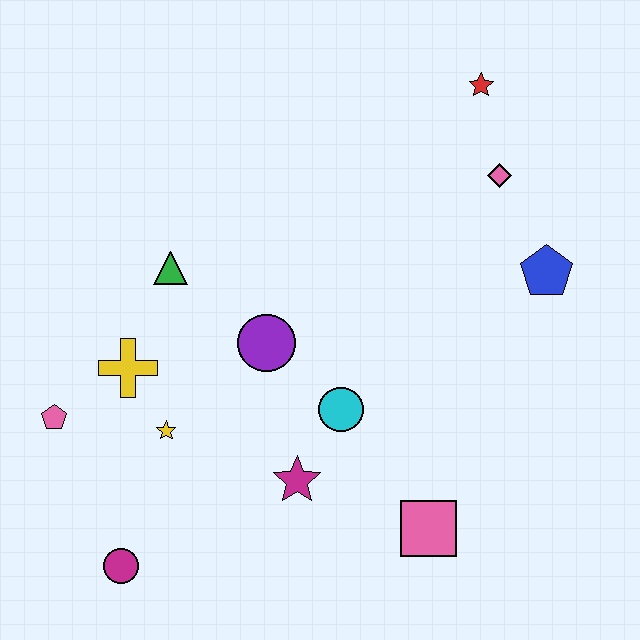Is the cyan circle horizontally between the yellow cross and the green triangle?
No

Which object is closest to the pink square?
The magenta star is closest to the pink square.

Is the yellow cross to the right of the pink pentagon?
Yes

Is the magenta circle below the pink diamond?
Yes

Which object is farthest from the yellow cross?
The red star is farthest from the yellow cross.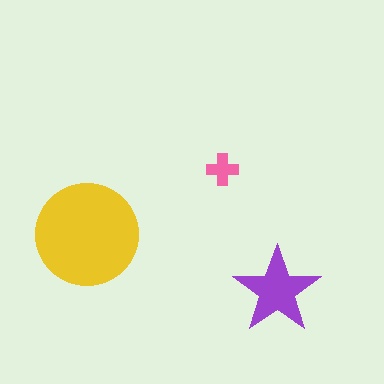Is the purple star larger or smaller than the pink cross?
Larger.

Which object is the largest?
The yellow circle.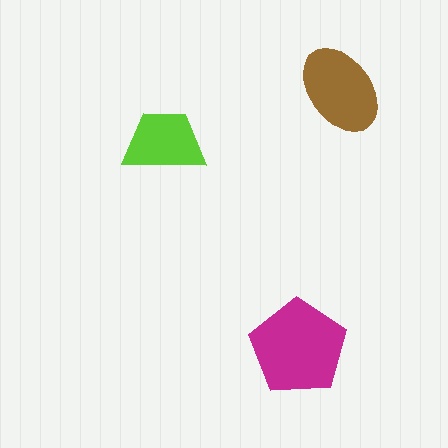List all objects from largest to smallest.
The magenta pentagon, the brown ellipse, the lime trapezoid.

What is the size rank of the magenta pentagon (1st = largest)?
1st.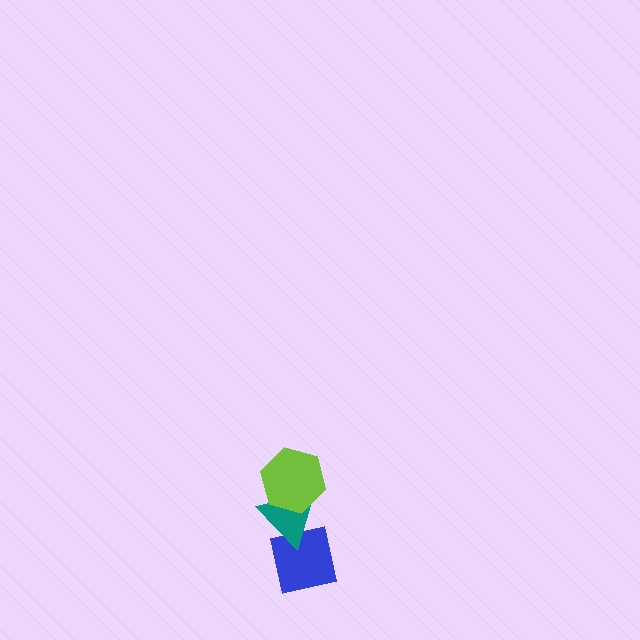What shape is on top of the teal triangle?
The lime hexagon is on top of the teal triangle.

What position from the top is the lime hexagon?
The lime hexagon is 1st from the top.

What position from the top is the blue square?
The blue square is 3rd from the top.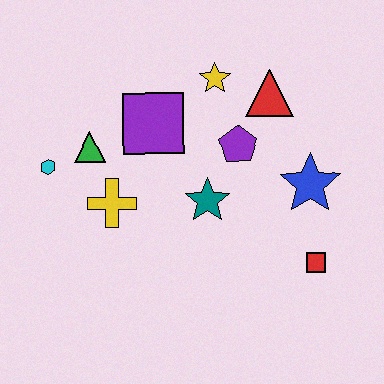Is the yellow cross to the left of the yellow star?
Yes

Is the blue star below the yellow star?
Yes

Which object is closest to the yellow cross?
The green triangle is closest to the yellow cross.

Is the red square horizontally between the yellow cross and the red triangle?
No